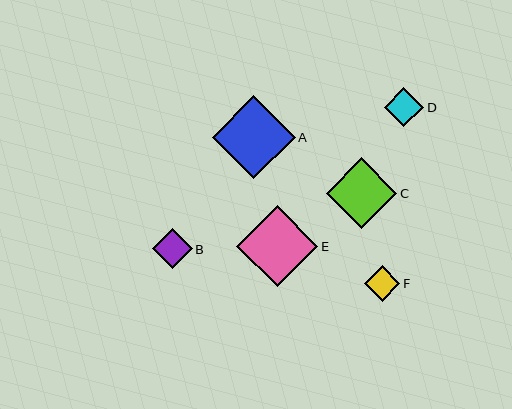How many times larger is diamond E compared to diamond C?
Diamond E is approximately 1.1 times the size of diamond C.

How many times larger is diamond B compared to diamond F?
Diamond B is approximately 1.1 times the size of diamond F.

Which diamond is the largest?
Diamond A is the largest with a size of approximately 83 pixels.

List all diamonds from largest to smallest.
From largest to smallest: A, E, C, B, D, F.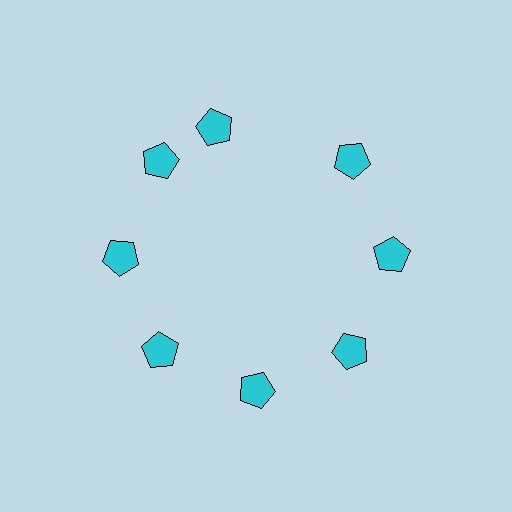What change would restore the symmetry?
The symmetry would be restored by rotating it back into even spacing with its neighbors so that all 8 pentagons sit at equal angles and equal distance from the center.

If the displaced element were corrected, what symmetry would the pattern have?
It would have 8-fold rotational symmetry — the pattern would map onto itself every 45 degrees.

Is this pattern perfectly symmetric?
No. The 8 cyan pentagons are arranged in a ring, but one element near the 12 o'clock position is rotated out of alignment along the ring, breaking the 8-fold rotational symmetry.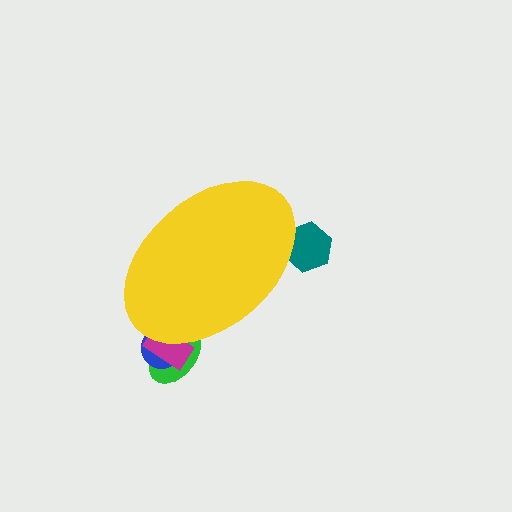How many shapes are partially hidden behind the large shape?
4 shapes are partially hidden.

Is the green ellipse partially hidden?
Yes, the green ellipse is partially hidden behind the yellow ellipse.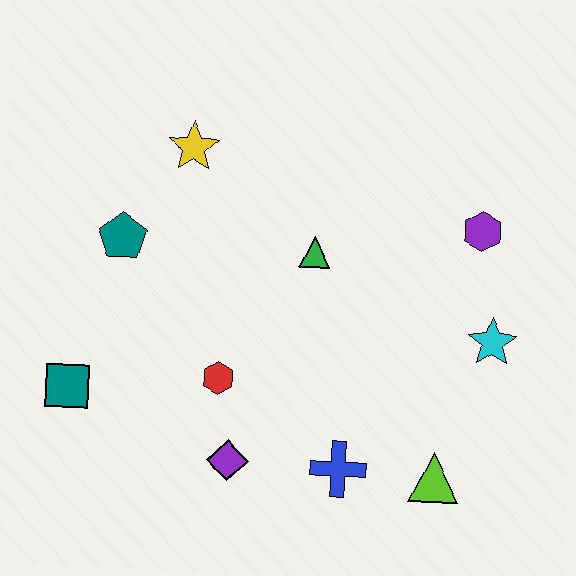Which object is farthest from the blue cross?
The yellow star is farthest from the blue cross.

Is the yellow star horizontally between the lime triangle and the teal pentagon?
Yes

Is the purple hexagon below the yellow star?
Yes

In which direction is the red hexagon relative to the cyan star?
The red hexagon is to the left of the cyan star.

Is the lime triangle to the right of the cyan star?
No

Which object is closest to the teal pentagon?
The yellow star is closest to the teal pentagon.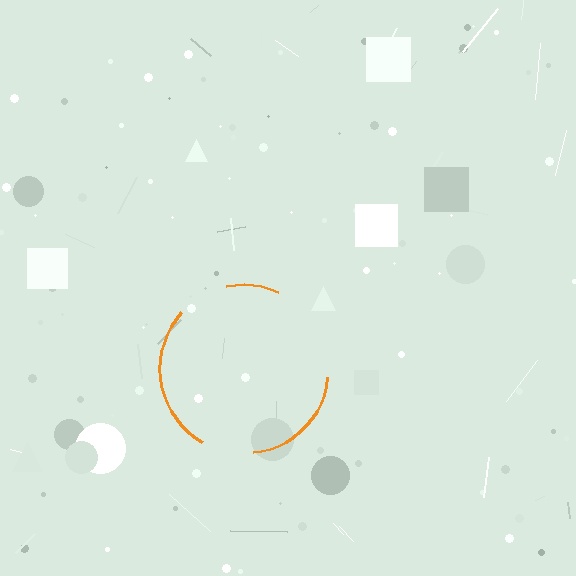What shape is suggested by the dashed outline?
The dashed outline suggests a circle.